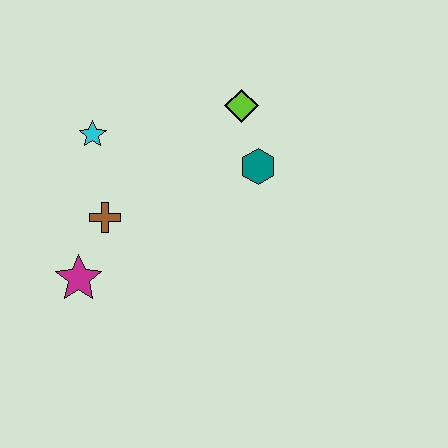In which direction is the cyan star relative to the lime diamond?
The cyan star is to the left of the lime diamond.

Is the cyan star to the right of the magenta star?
Yes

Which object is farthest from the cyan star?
The teal hexagon is farthest from the cyan star.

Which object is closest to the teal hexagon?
The lime diamond is closest to the teal hexagon.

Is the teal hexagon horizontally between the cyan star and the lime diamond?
No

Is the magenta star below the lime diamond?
Yes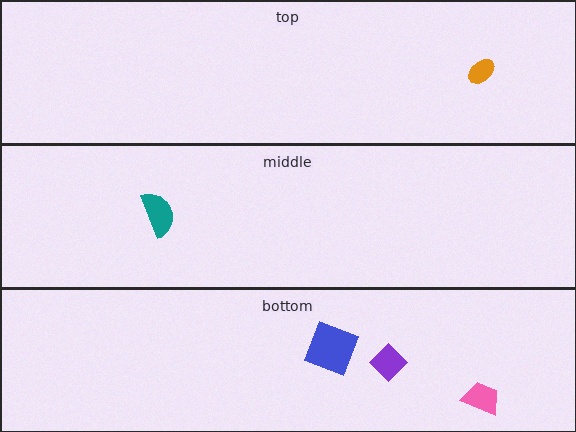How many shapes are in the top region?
1.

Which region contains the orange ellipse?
The top region.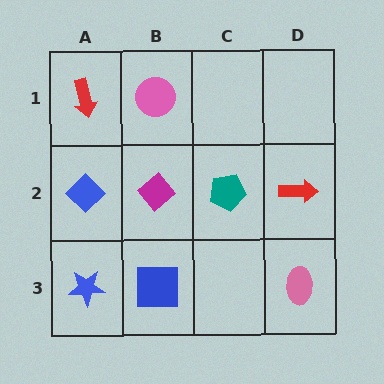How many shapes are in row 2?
4 shapes.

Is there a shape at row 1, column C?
No, that cell is empty.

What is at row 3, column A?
A blue star.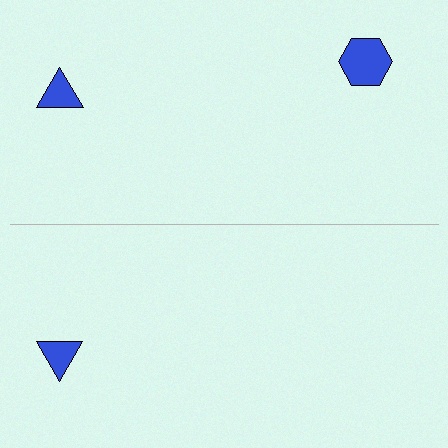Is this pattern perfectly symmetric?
No, the pattern is not perfectly symmetric. A blue hexagon is missing from the bottom side.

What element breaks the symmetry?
A blue hexagon is missing from the bottom side.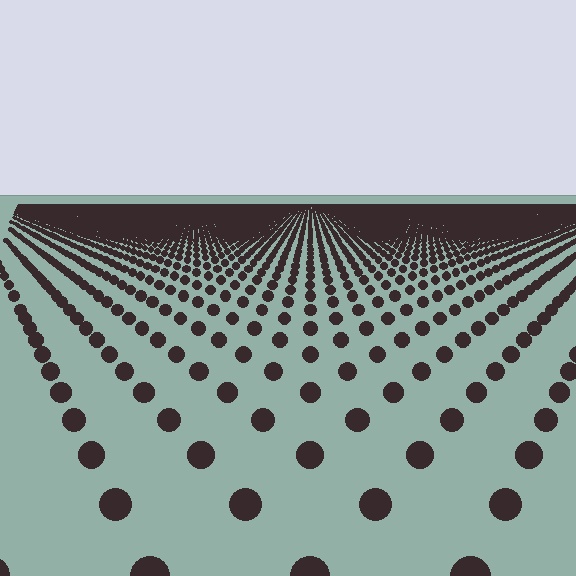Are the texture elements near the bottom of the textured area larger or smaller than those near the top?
Larger. Near the bottom, elements are closer to the viewer and appear at a bigger on-screen size.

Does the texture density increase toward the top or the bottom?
Density increases toward the top.